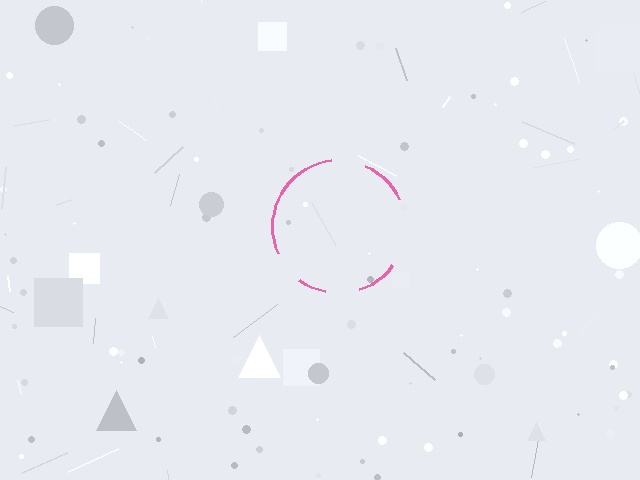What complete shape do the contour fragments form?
The contour fragments form a circle.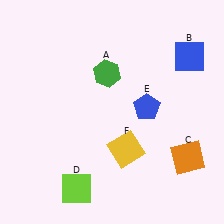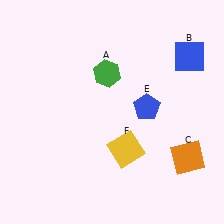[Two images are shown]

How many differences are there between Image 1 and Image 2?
There is 1 difference between the two images.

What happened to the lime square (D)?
The lime square (D) was removed in Image 2. It was in the bottom-left area of Image 1.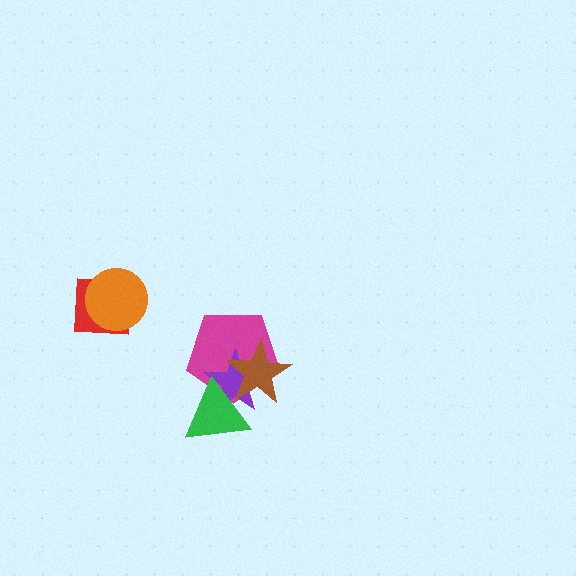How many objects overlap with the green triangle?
3 objects overlap with the green triangle.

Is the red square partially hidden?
Yes, it is partially covered by another shape.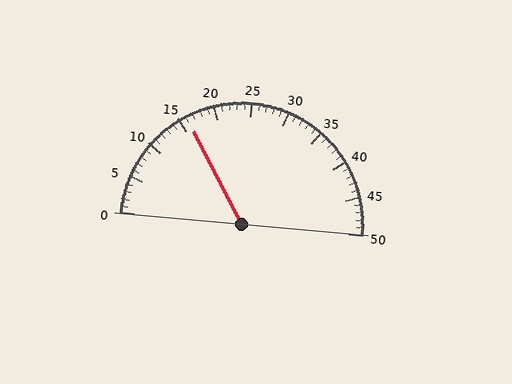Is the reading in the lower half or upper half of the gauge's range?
The reading is in the lower half of the range (0 to 50).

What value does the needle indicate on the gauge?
The needle indicates approximately 16.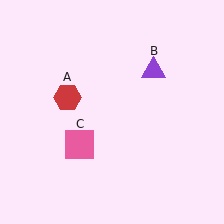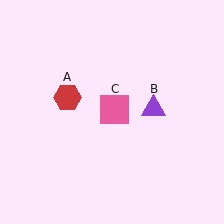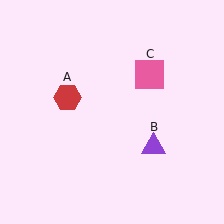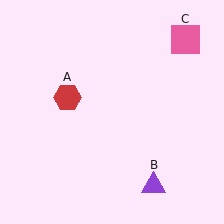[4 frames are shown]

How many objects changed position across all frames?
2 objects changed position: purple triangle (object B), pink square (object C).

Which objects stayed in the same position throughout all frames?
Red hexagon (object A) remained stationary.